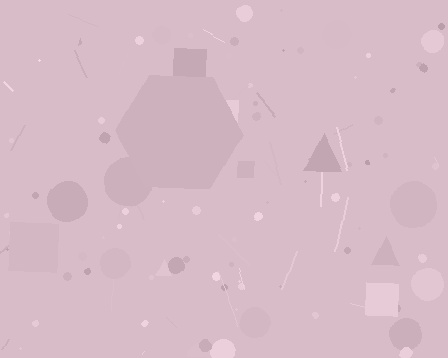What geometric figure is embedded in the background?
A hexagon is embedded in the background.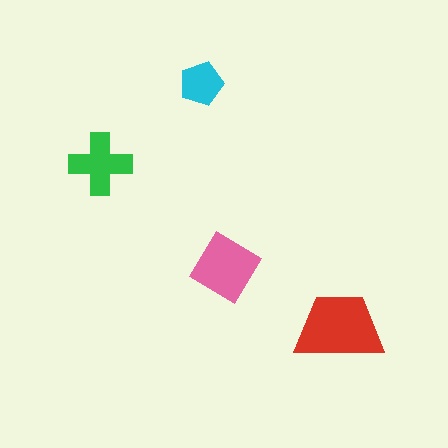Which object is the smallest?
The cyan pentagon.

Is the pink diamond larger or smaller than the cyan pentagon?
Larger.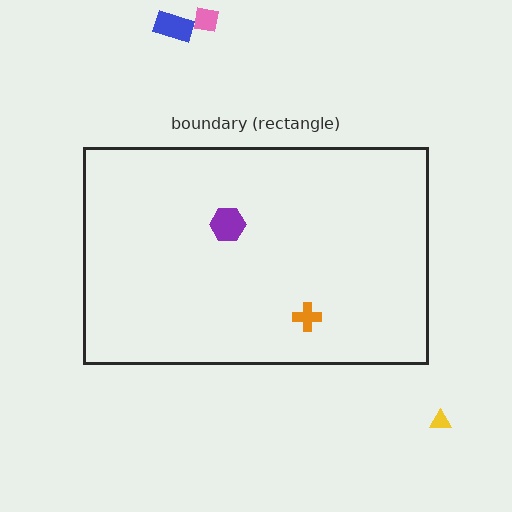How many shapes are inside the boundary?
2 inside, 3 outside.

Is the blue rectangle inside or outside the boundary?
Outside.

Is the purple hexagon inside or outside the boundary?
Inside.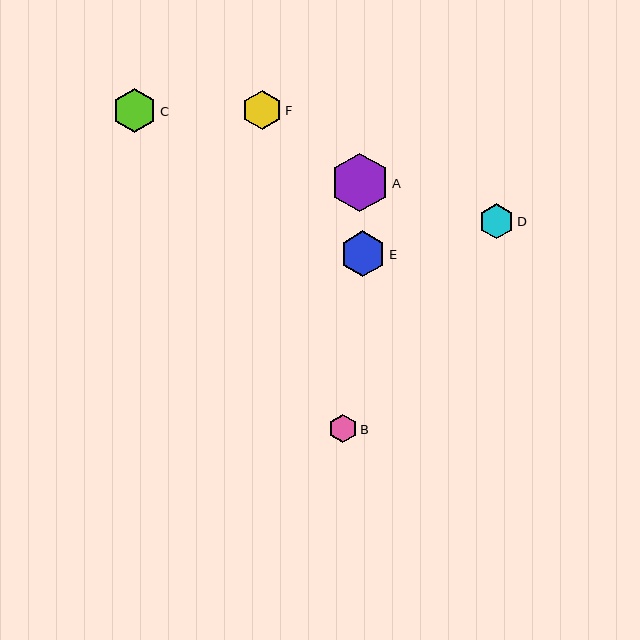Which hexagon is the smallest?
Hexagon B is the smallest with a size of approximately 28 pixels.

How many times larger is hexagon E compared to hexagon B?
Hexagon E is approximately 1.6 times the size of hexagon B.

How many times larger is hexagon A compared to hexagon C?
Hexagon A is approximately 1.3 times the size of hexagon C.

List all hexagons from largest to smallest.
From largest to smallest: A, E, C, F, D, B.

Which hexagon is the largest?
Hexagon A is the largest with a size of approximately 59 pixels.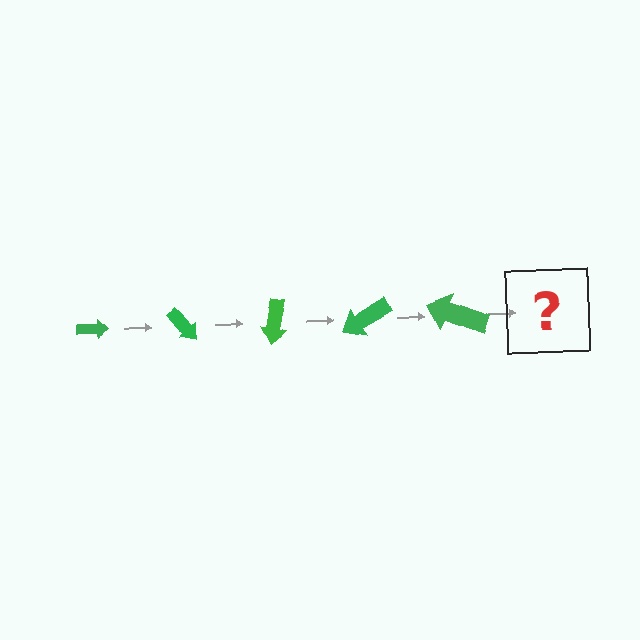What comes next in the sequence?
The next element should be an arrow, larger than the previous one and rotated 250 degrees from the start.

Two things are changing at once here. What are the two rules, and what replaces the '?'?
The two rules are that the arrow grows larger each step and it rotates 50 degrees each step. The '?' should be an arrow, larger than the previous one and rotated 250 degrees from the start.